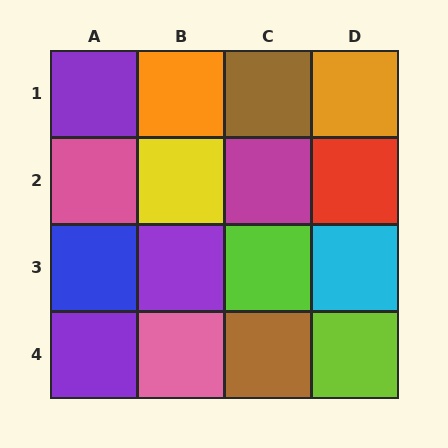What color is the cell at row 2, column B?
Yellow.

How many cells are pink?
2 cells are pink.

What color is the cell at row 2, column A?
Pink.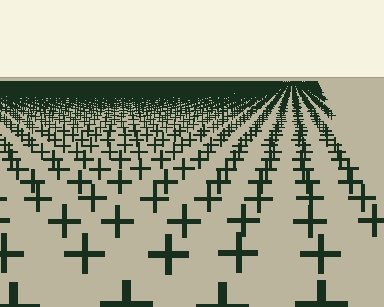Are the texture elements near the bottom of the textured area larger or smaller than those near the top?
Larger. Near the bottom, elements are closer to the viewer and appear at a bigger on-screen size.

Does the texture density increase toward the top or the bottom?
Density increases toward the top.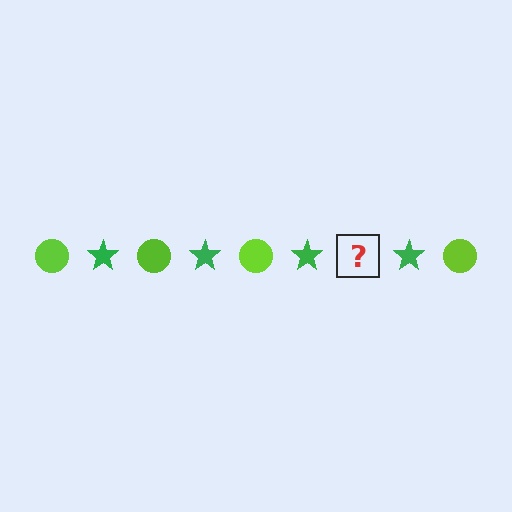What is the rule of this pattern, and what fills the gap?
The rule is that the pattern alternates between lime circle and green star. The gap should be filled with a lime circle.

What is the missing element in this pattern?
The missing element is a lime circle.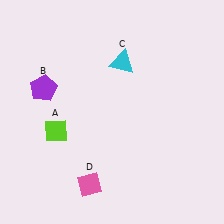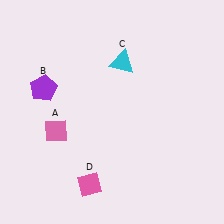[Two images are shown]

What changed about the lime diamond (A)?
In Image 1, A is lime. In Image 2, it changed to pink.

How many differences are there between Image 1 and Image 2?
There is 1 difference between the two images.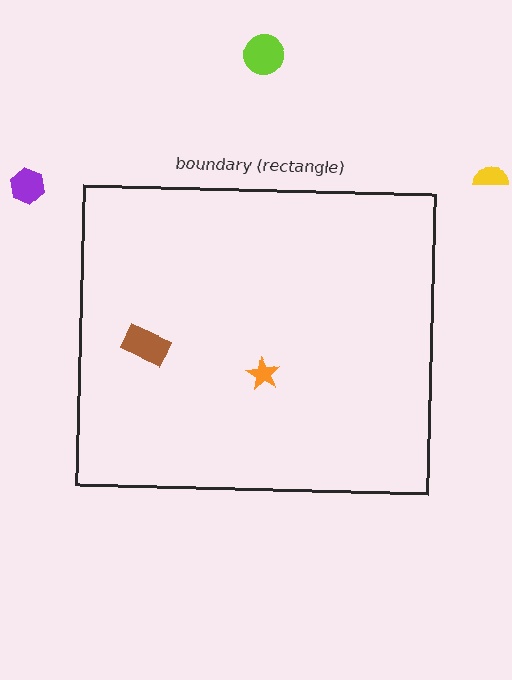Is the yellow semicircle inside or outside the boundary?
Outside.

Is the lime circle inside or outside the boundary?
Outside.